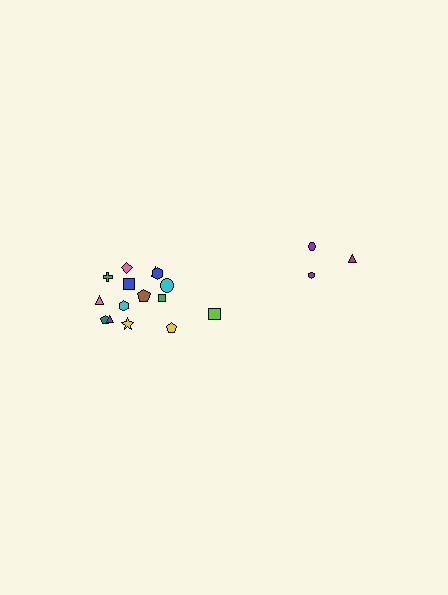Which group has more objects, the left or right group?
The left group.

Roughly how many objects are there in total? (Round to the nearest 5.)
Roughly 20 objects in total.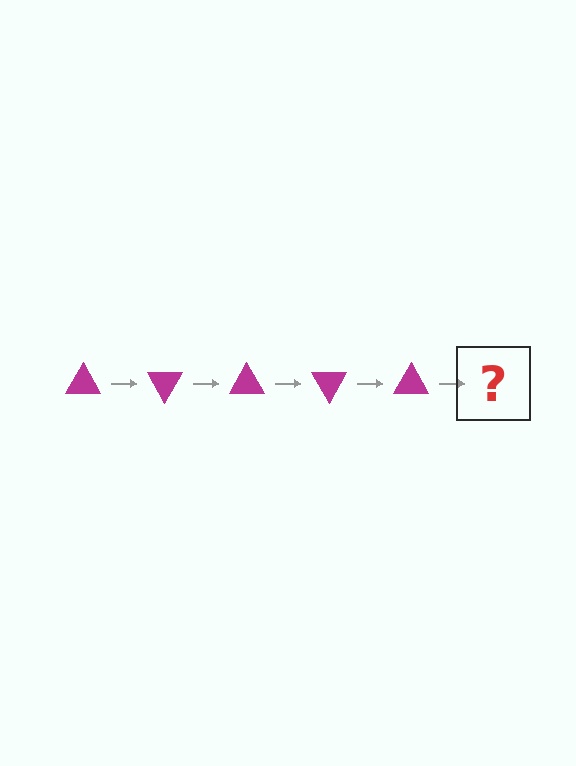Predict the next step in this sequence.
The next step is a magenta triangle rotated 300 degrees.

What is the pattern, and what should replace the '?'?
The pattern is that the triangle rotates 60 degrees each step. The '?' should be a magenta triangle rotated 300 degrees.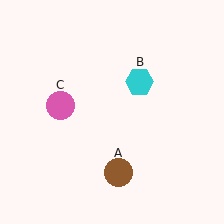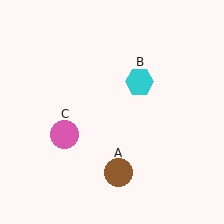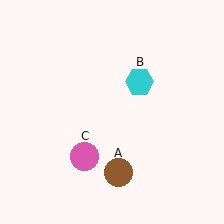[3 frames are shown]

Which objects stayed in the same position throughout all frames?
Brown circle (object A) and cyan hexagon (object B) remained stationary.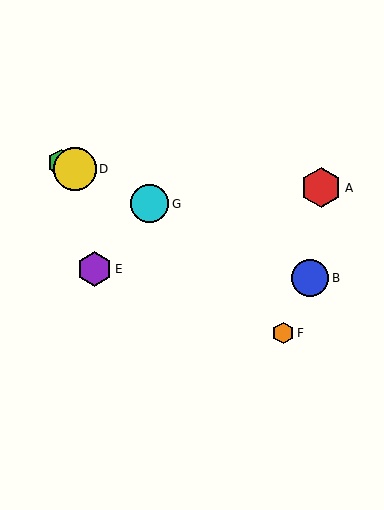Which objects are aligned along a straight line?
Objects B, C, D, G are aligned along a straight line.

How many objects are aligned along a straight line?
4 objects (B, C, D, G) are aligned along a straight line.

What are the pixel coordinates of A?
Object A is at (321, 188).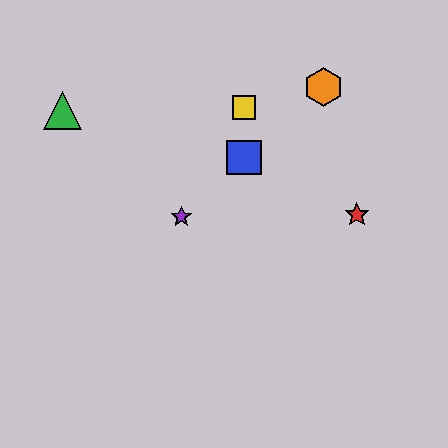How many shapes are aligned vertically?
2 shapes (the blue square, the yellow square) are aligned vertically.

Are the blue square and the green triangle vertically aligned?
No, the blue square is at x≈244 and the green triangle is at x≈63.